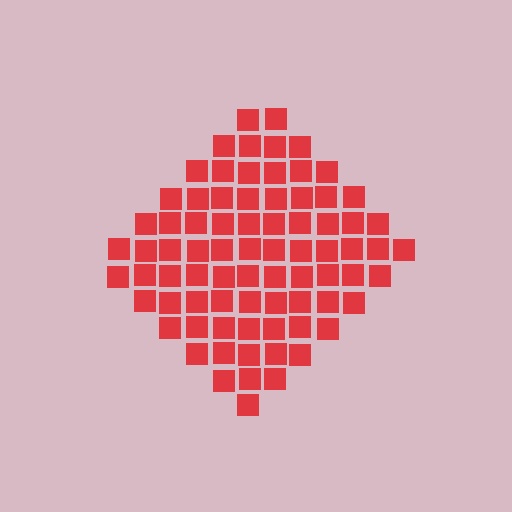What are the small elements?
The small elements are squares.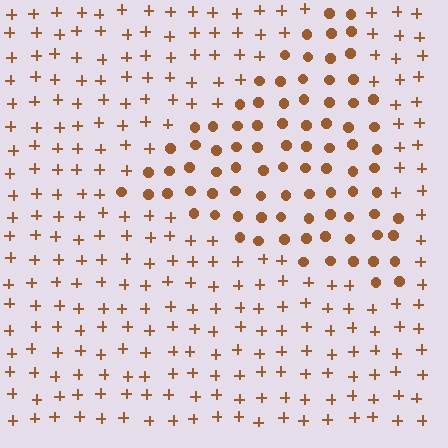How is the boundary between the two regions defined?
The boundary is defined by a change in element shape: circles inside vs. plus signs outside. All elements share the same color and spacing.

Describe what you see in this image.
The image is filled with small brown elements arranged in a uniform grid. A triangle-shaped region contains circles, while the surrounding area contains plus signs. The boundary is defined purely by the change in element shape.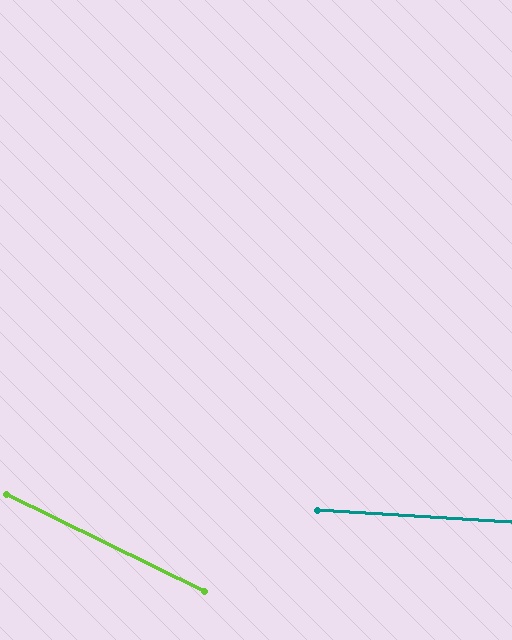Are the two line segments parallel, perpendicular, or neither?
Neither parallel nor perpendicular — they differ by about 23°.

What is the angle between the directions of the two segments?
Approximately 23 degrees.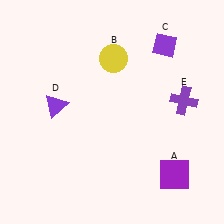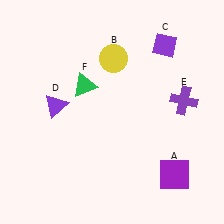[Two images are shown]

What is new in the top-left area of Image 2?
A green triangle (F) was added in the top-left area of Image 2.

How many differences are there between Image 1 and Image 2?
There is 1 difference between the two images.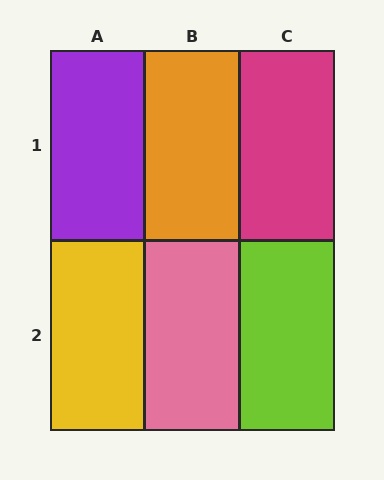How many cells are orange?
1 cell is orange.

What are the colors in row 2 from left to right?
Yellow, pink, lime.